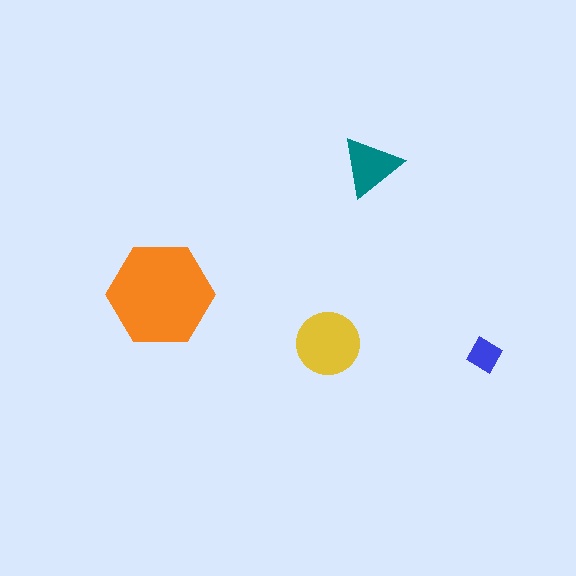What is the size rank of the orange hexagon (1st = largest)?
1st.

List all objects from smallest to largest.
The blue diamond, the teal triangle, the yellow circle, the orange hexagon.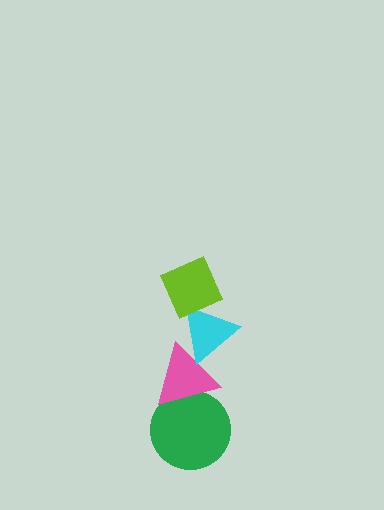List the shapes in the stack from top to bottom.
From top to bottom: the lime diamond, the cyan triangle, the pink triangle, the green circle.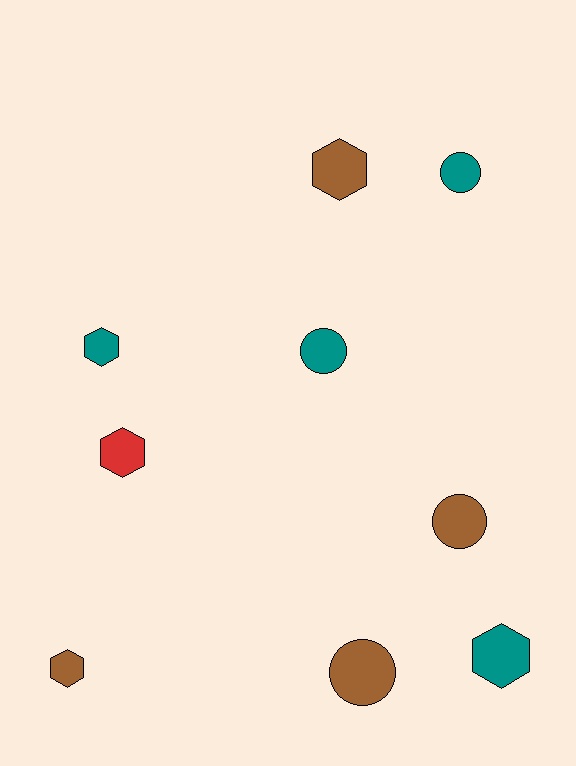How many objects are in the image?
There are 9 objects.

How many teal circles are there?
There are 2 teal circles.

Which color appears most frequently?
Brown, with 4 objects.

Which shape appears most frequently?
Hexagon, with 5 objects.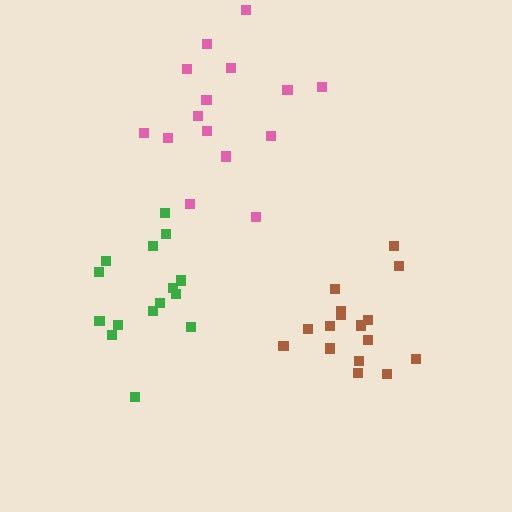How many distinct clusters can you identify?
There are 3 distinct clusters.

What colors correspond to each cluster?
The clusters are colored: brown, green, pink.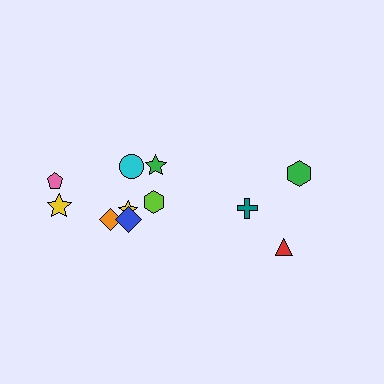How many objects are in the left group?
There are 8 objects.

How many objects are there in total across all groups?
There are 11 objects.